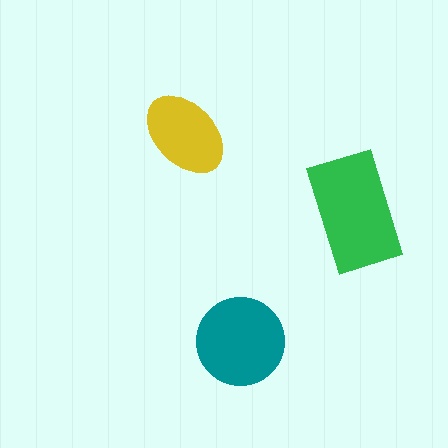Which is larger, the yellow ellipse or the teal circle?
The teal circle.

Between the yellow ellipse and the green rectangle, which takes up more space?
The green rectangle.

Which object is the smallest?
The yellow ellipse.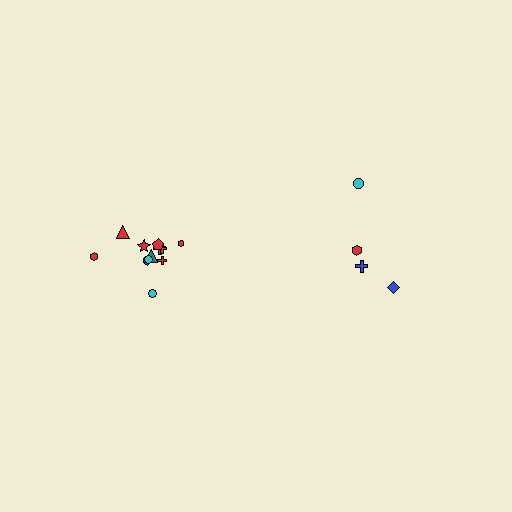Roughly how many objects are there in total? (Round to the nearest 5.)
Roughly 15 objects in total.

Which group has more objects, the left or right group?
The left group.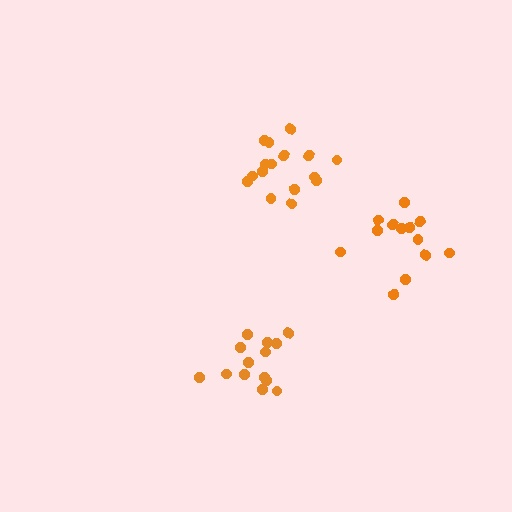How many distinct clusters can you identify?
There are 3 distinct clusters.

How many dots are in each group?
Group 1: 16 dots, Group 2: 14 dots, Group 3: 13 dots (43 total).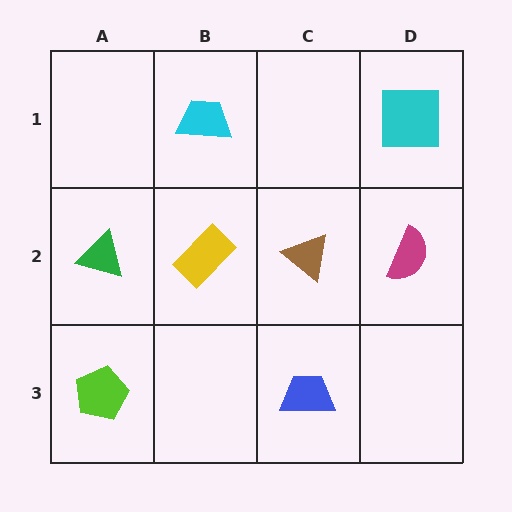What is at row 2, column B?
A yellow rectangle.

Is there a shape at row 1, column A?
No, that cell is empty.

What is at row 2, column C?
A brown triangle.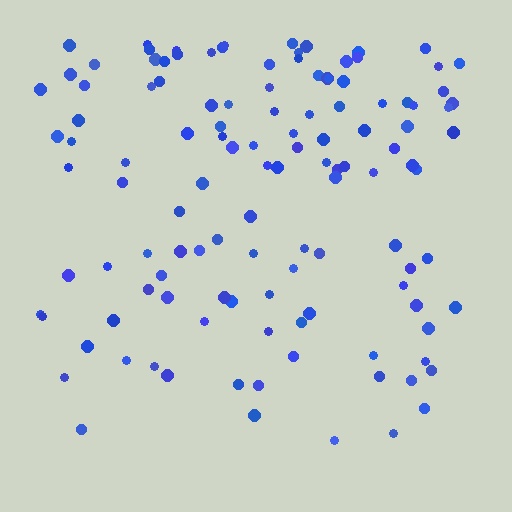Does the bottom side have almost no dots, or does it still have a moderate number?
Still a moderate number, just noticeably fewer than the top.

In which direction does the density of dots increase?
From bottom to top, with the top side densest.